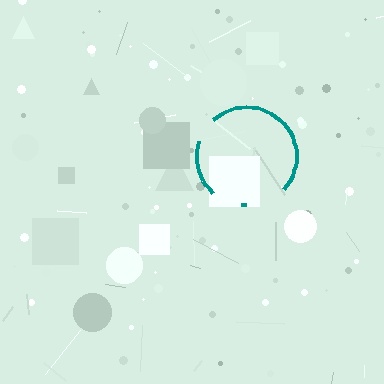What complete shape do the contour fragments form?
The contour fragments form a circle.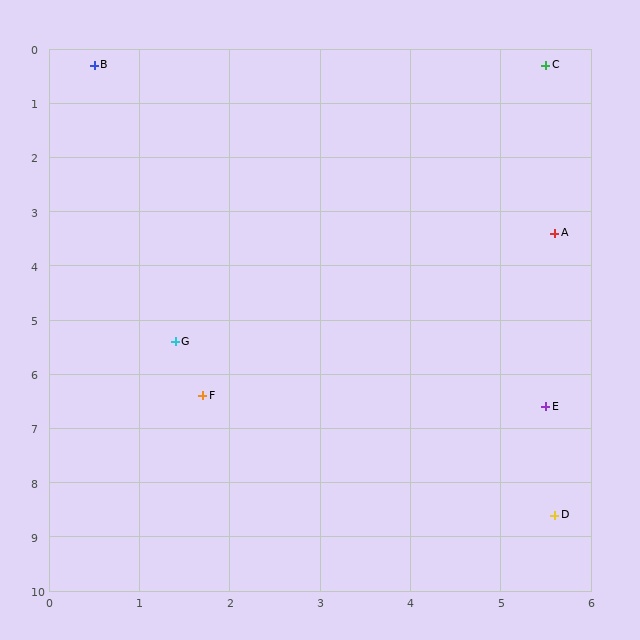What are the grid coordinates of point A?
Point A is at approximately (5.6, 3.4).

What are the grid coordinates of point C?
Point C is at approximately (5.5, 0.3).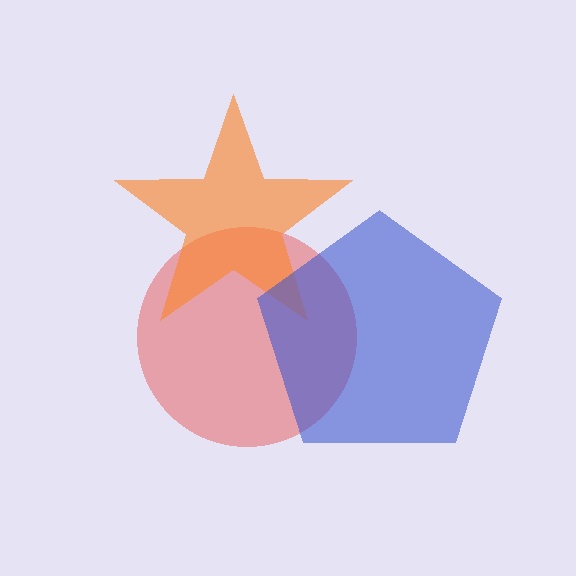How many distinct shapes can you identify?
There are 3 distinct shapes: a red circle, an orange star, a blue pentagon.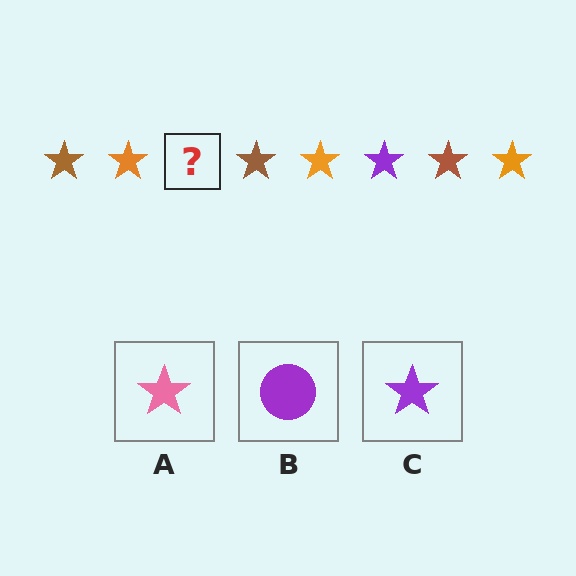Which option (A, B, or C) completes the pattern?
C.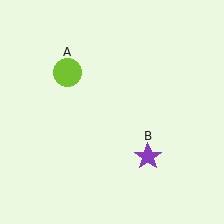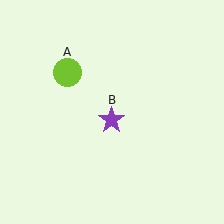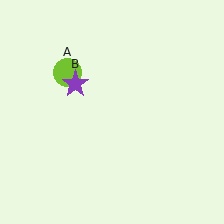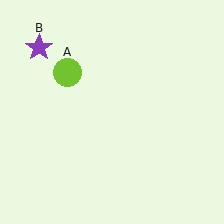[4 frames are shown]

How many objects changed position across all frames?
1 object changed position: purple star (object B).